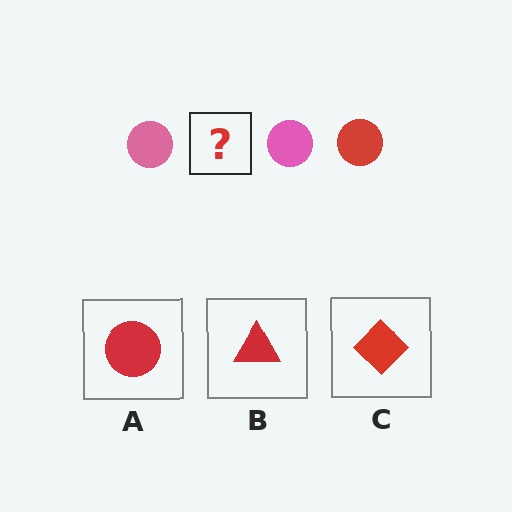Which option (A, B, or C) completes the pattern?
A.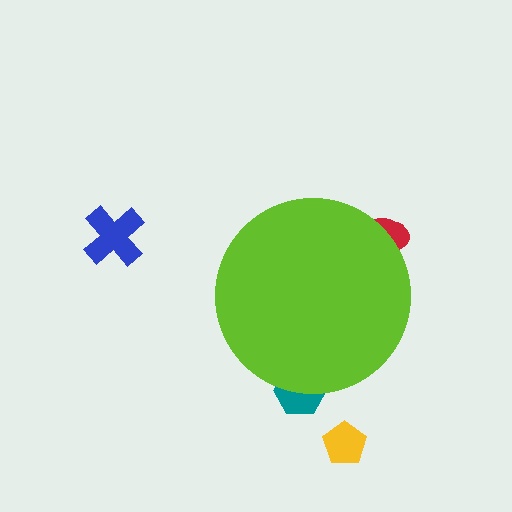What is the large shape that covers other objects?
A lime circle.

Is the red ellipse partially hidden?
Yes, the red ellipse is partially hidden behind the lime circle.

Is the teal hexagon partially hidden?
Yes, the teal hexagon is partially hidden behind the lime circle.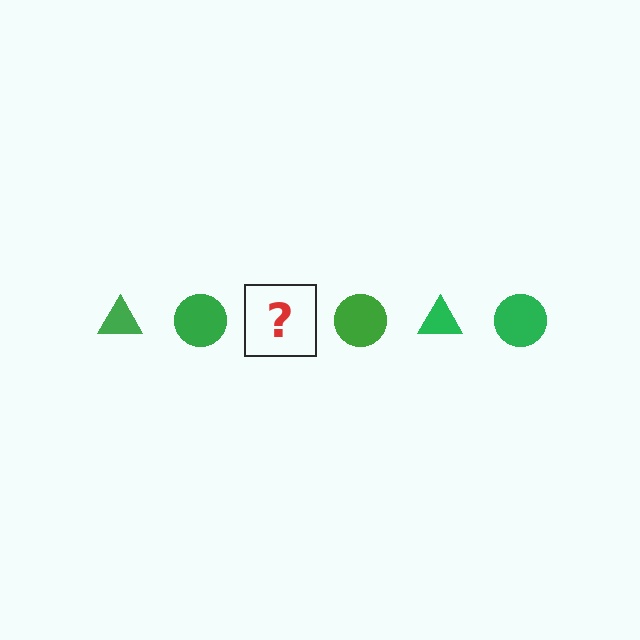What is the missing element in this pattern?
The missing element is a green triangle.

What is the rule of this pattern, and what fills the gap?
The rule is that the pattern cycles through triangle, circle shapes in green. The gap should be filled with a green triangle.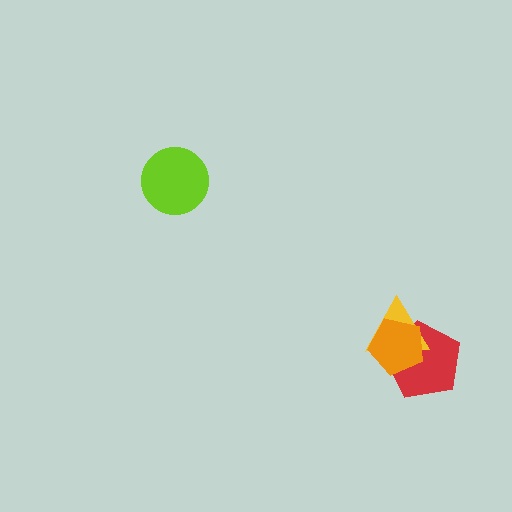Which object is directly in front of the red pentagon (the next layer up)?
The yellow triangle is directly in front of the red pentagon.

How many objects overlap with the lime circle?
0 objects overlap with the lime circle.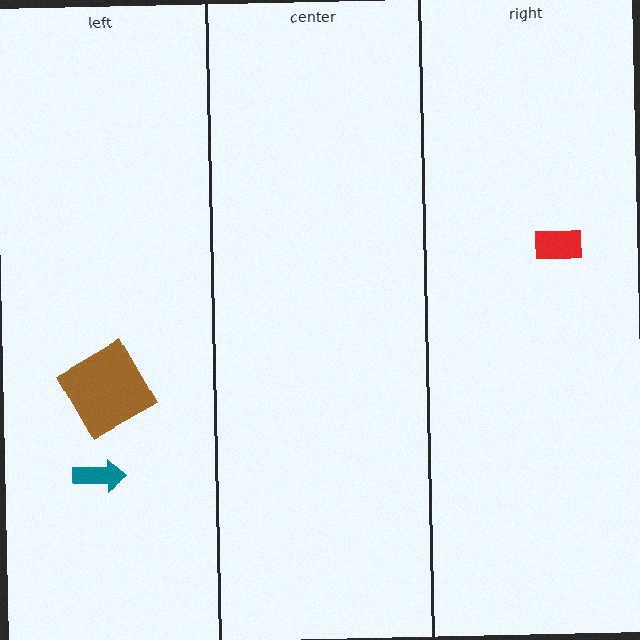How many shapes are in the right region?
1.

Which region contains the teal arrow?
The left region.